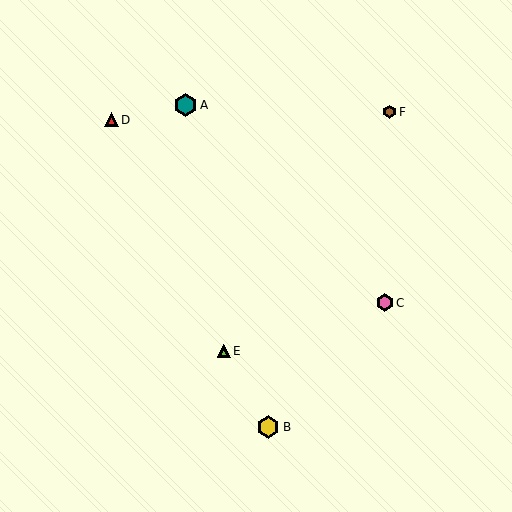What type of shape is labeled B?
Shape B is a yellow hexagon.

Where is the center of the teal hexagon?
The center of the teal hexagon is at (185, 105).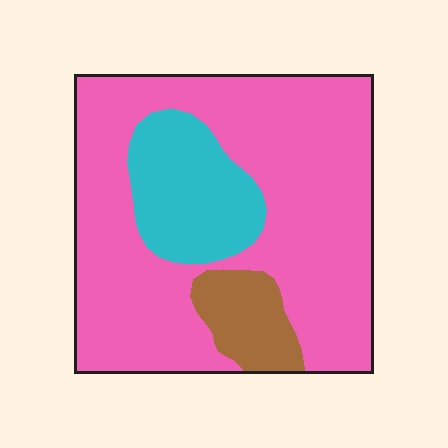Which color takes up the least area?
Brown, at roughly 10%.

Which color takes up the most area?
Pink, at roughly 75%.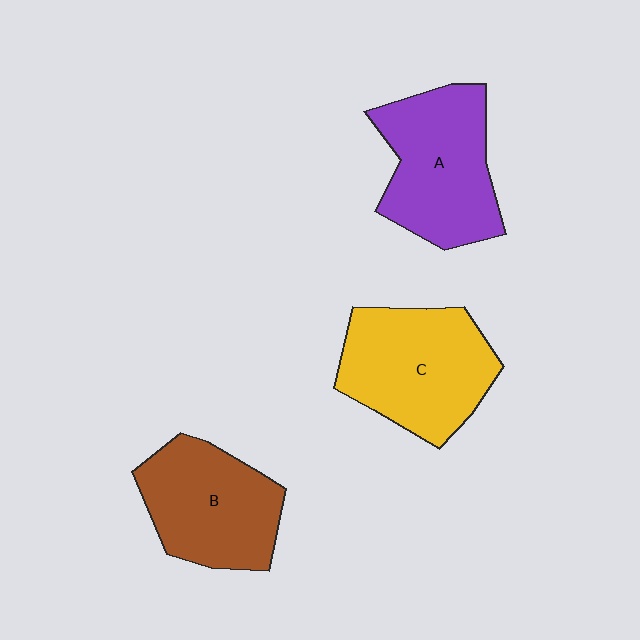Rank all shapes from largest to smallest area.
From largest to smallest: C (yellow), A (purple), B (brown).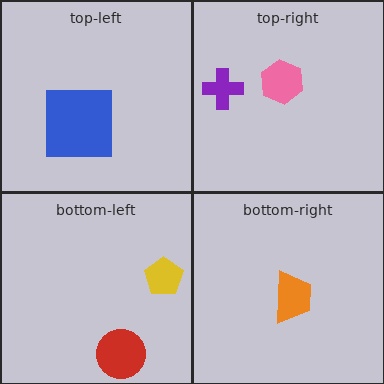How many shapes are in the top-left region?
1.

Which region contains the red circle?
The bottom-left region.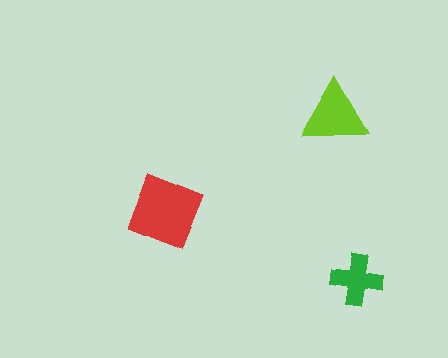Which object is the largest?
The red diamond.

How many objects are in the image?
There are 3 objects in the image.